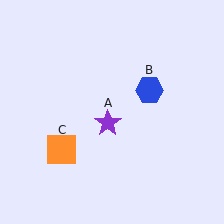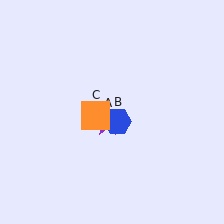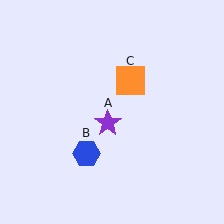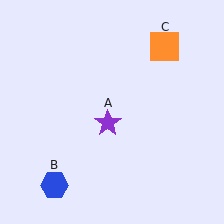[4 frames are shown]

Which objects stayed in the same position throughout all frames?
Purple star (object A) remained stationary.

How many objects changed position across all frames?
2 objects changed position: blue hexagon (object B), orange square (object C).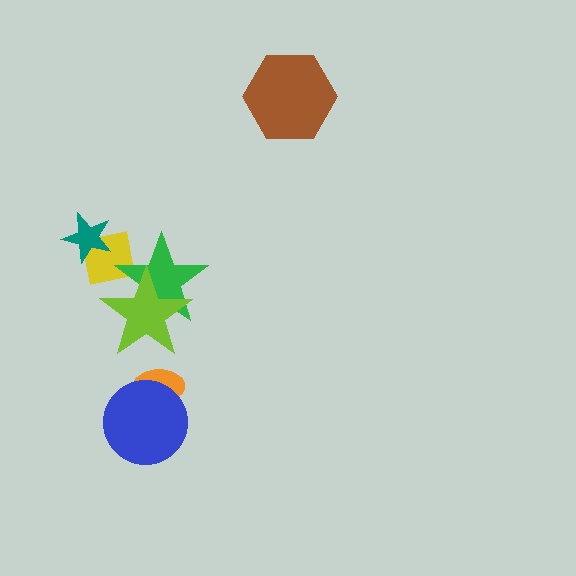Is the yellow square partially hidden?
Yes, it is partially covered by another shape.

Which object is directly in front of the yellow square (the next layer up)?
The green star is directly in front of the yellow square.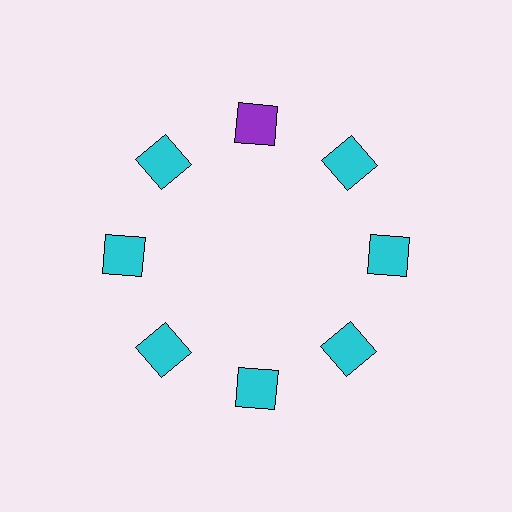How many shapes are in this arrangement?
There are 8 shapes arranged in a ring pattern.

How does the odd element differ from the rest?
It has a different color: purple instead of cyan.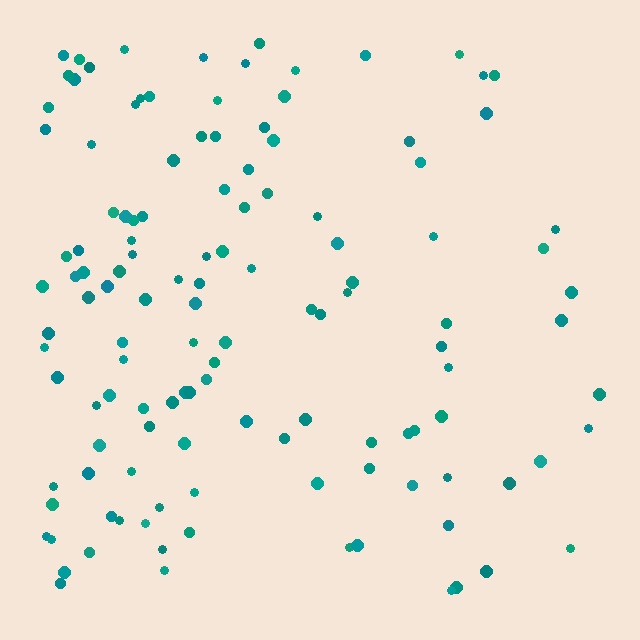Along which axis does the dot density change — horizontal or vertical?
Horizontal.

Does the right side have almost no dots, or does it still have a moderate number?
Still a moderate number, just noticeably fewer than the left.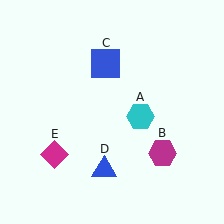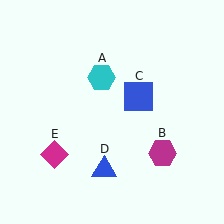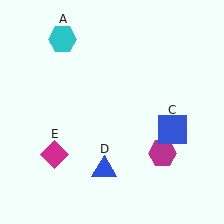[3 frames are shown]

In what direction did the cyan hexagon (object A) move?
The cyan hexagon (object A) moved up and to the left.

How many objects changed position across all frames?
2 objects changed position: cyan hexagon (object A), blue square (object C).